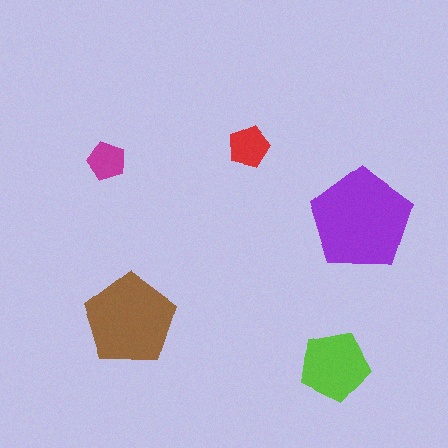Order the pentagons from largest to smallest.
the purple one, the brown one, the lime one, the red one, the magenta one.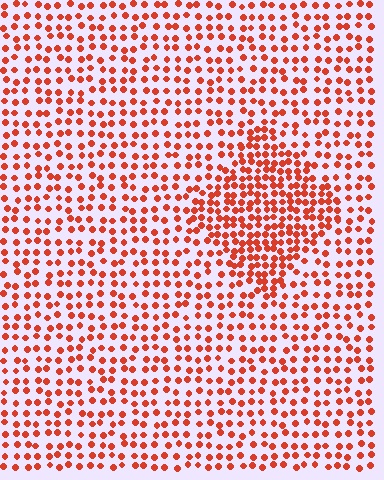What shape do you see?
I see a diamond.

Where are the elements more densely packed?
The elements are more densely packed inside the diamond boundary.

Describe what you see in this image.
The image contains small red elements arranged at two different densities. A diamond-shaped region is visible where the elements are more densely packed than the surrounding area.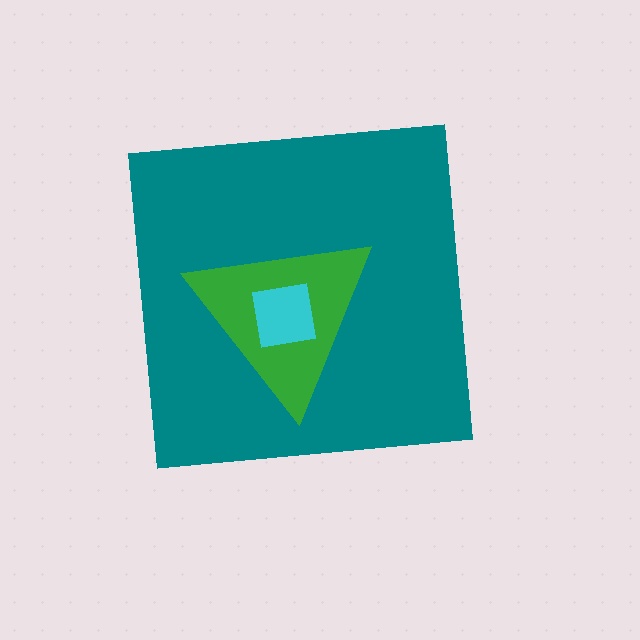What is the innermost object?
The cyan square.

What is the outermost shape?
The teal square.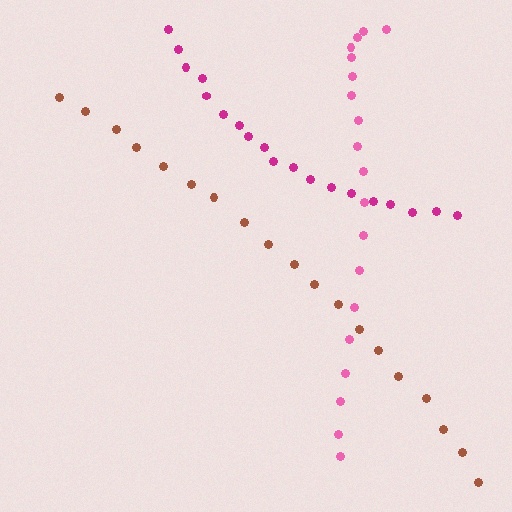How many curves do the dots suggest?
There are 3 distinct paths.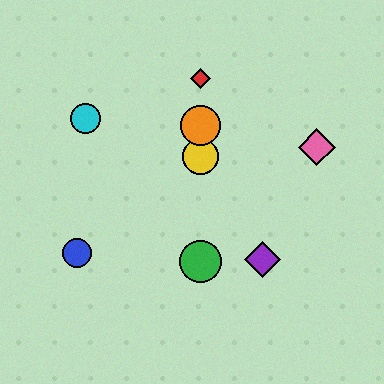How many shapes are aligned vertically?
4 shapes (the red diamond, the green circle, the yellow circle, the orange circle) are aligned vertically.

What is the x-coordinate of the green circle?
The green circle is at x≈201.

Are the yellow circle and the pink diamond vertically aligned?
No, the yellow circle is at x≈201 and the pink diamond is at x≈317.